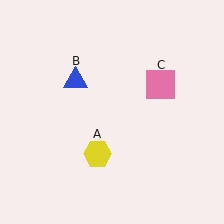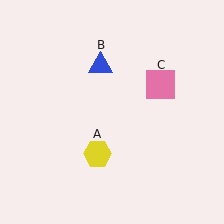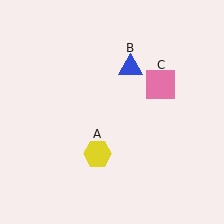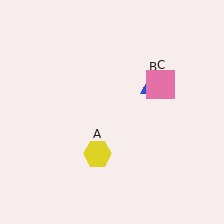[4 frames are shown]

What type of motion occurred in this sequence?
The blue triangle (object B) rotated clockwise around the center of the scene.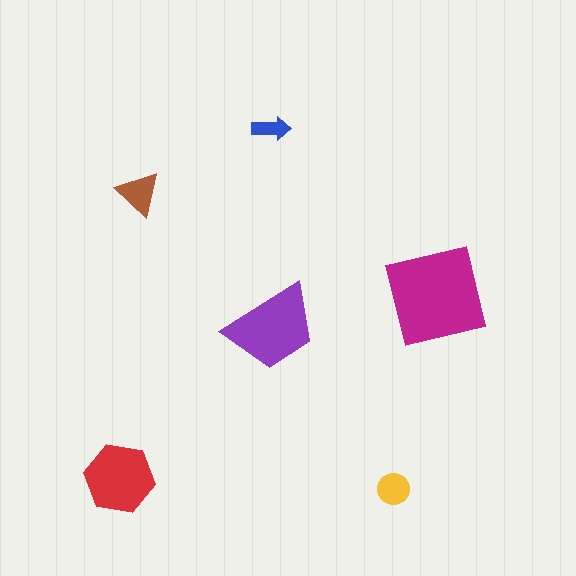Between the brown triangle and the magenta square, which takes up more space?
The magenta square.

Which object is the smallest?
The blue arrow.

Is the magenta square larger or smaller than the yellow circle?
Larger.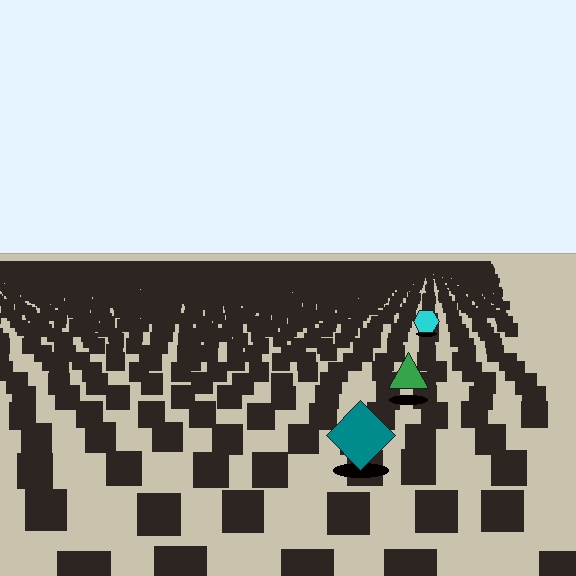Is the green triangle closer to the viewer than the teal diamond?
No. The teal diamond is closer — you can tell from the texture gradient: the ground texture is coarser near it.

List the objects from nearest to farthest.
From nearest to farthest: the teal diamond, the green triangle, the cyan hexagon.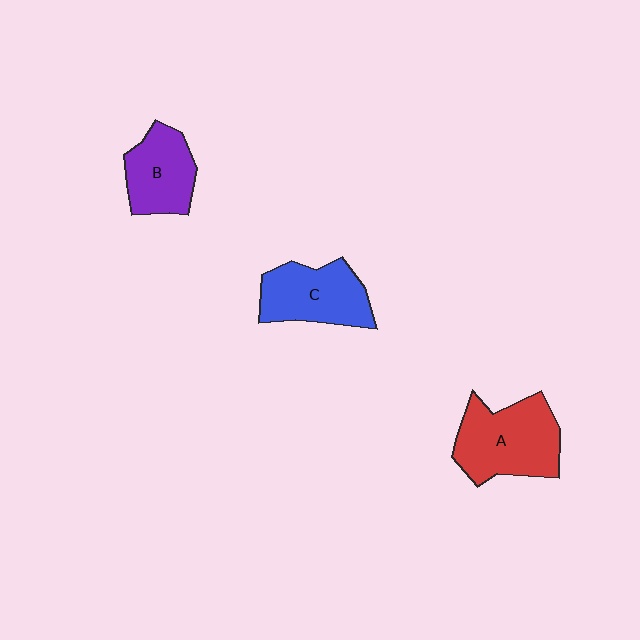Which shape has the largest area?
Shape A (red).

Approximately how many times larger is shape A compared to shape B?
Approximately 1.4 times.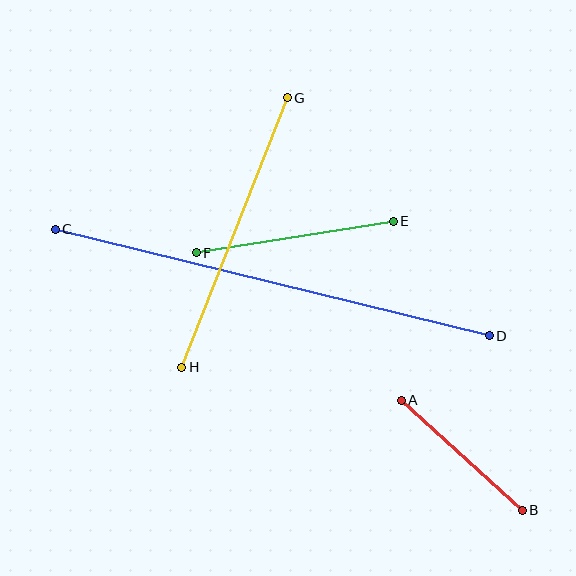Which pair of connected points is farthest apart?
Points C and D are farthest apart.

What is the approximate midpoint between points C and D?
The midpoint is at approximately (272, 282) pixels.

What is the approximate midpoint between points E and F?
The midpoint is at approximately (295, 237) pixels.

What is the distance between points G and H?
The distance is approximately 290 pixels.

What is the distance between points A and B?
The distance is approximately 164 pixels.